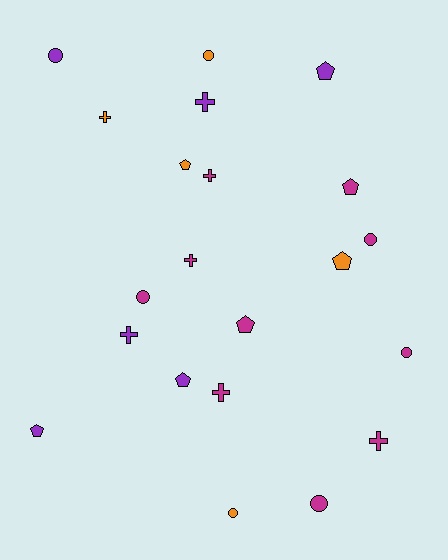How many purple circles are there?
There is 1 purple circle.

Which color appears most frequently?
Magenta, with 10 objects.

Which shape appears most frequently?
Pentagon, with 7 objects.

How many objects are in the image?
There are 21 objects.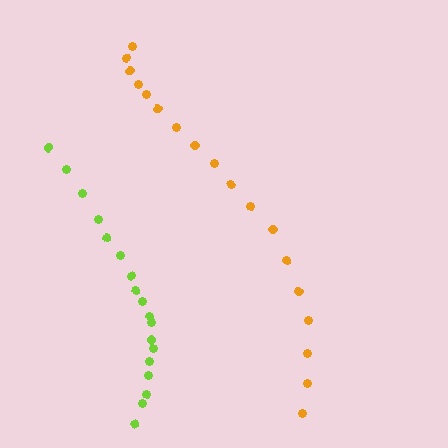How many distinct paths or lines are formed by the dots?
There are 2 distinct paths.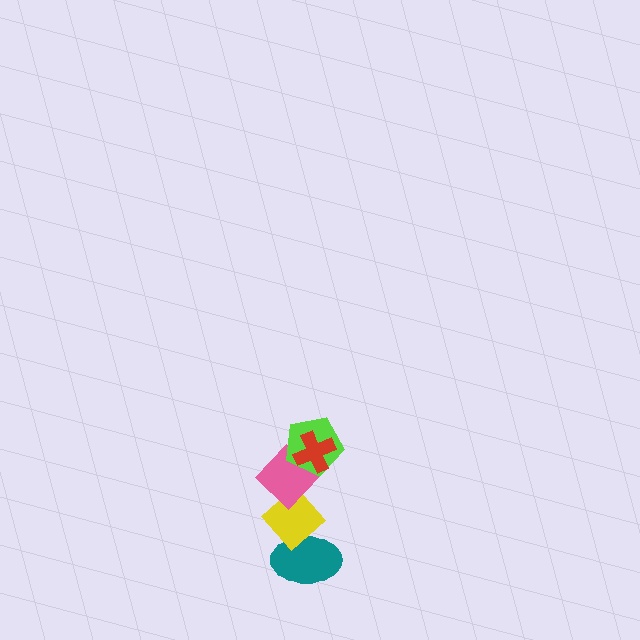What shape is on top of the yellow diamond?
The pink diamond is on top of the yellow diamond.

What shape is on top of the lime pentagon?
The red cross is on top of the lime pentagon.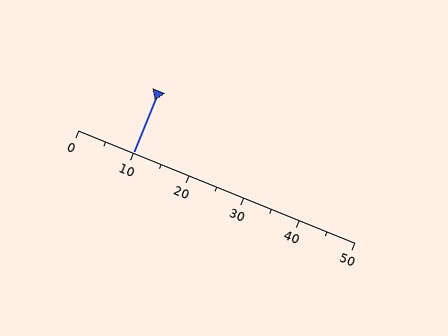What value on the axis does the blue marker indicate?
The marker indicates approximately 10.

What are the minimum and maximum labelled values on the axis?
The axis runs from 0 to 50.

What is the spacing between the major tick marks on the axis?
The major ticks are spaced 10 apart.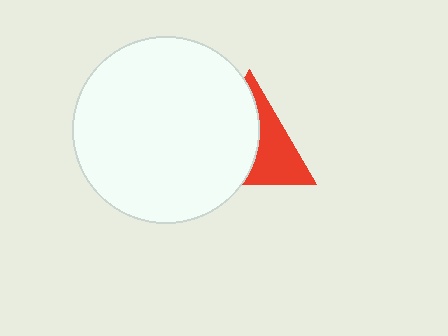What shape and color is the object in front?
The object in front is a white circle.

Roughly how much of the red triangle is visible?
A small part of it is visible (roughly 44%).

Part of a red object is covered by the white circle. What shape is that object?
It is a triangle.